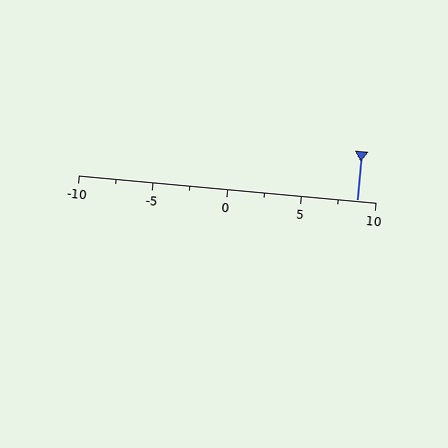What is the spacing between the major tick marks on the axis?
The major ticks are spaced 5 apart.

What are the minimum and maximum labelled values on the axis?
The axis runs from -10 to 10.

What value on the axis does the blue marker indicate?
The marker indicates approximately 8.8.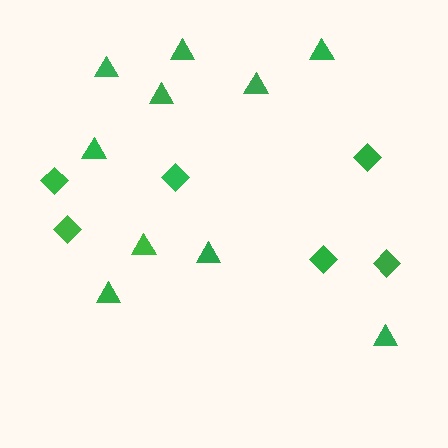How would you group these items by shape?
There are 2 groups: one group of diamonds (6) and one group of triangles (10).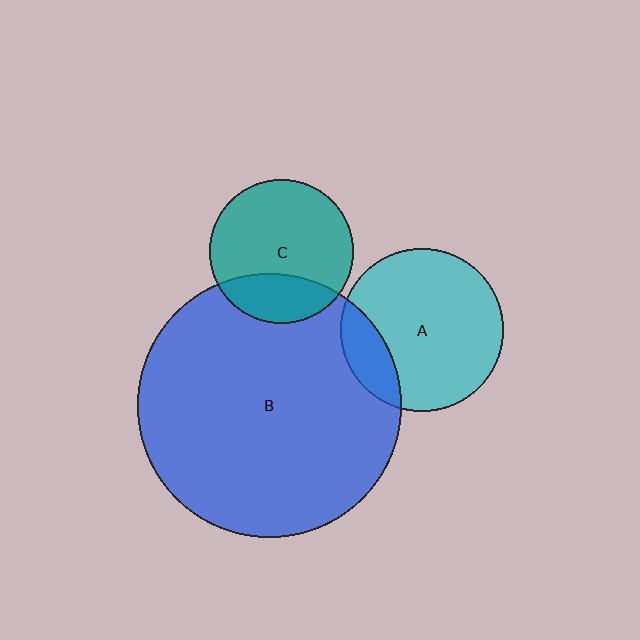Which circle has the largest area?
Circle B (blue).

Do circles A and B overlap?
Yes.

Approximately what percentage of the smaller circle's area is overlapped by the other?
Approximately 20%.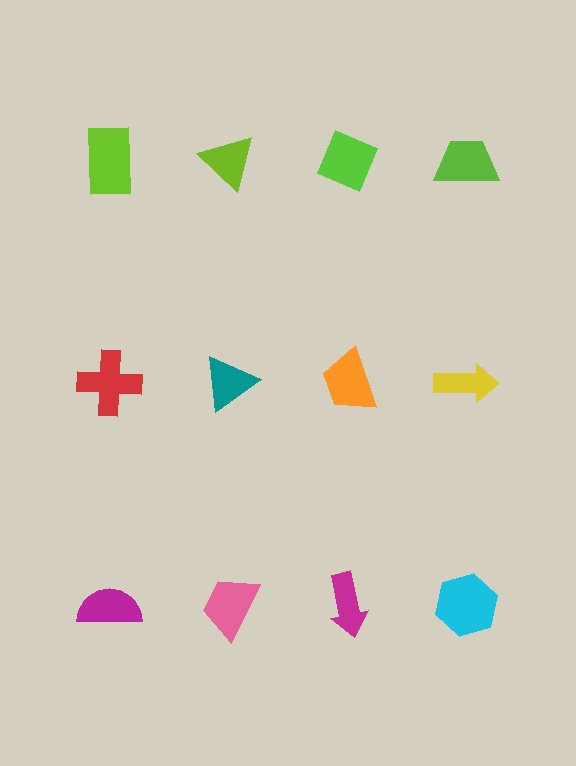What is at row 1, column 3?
A lime diamond.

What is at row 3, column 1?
A magenta semicircle.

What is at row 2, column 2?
A teal triangle.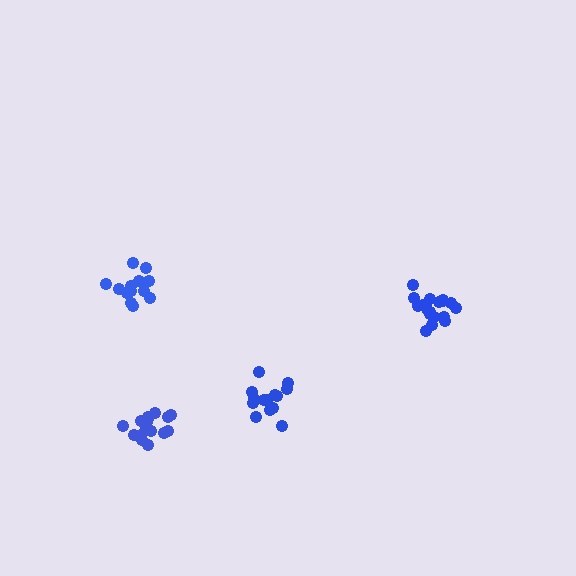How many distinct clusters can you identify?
There are 4 distinct clusters.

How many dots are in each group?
Group 1: 14 dots, Group 2: 18 dots, Group 3: 18 dots, Group 4: 14 dots (64 total).